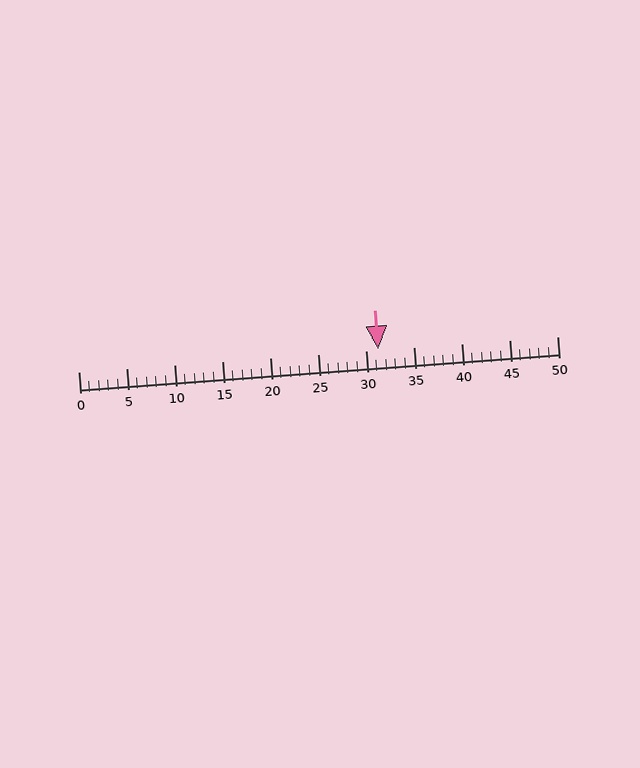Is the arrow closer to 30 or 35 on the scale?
The arrow is closer to 30.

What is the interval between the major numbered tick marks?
The major tick marks are spaced 5 units apart.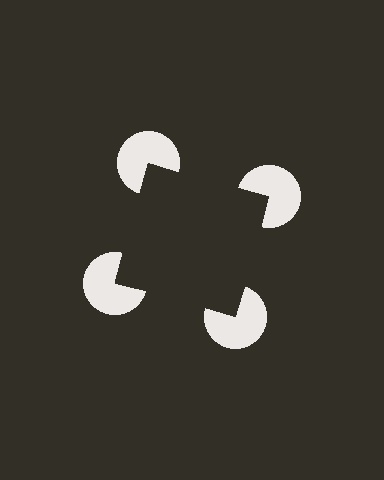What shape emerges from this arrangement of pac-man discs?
An illusory square — its edges are inferred from the aligned wedge cuts in the pac-man discs, not physically drawn.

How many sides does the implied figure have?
4 sides.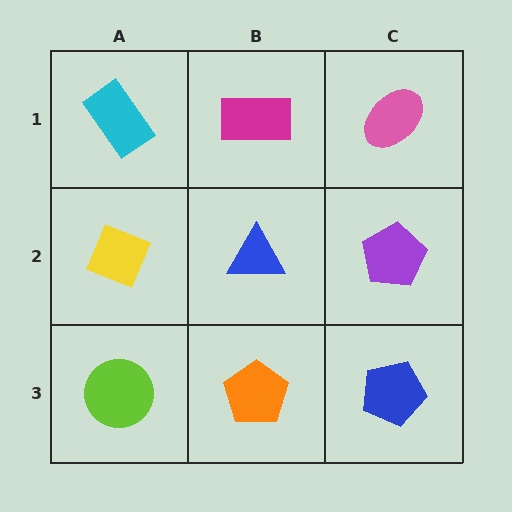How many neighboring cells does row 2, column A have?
3.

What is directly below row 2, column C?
A blue pentagon.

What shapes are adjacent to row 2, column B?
A magenta rectangle (row 1, column B), an orange pentagon (row 3, column B), a yellow diamond (row 2, column A), a purple pentagon (row 2, column C).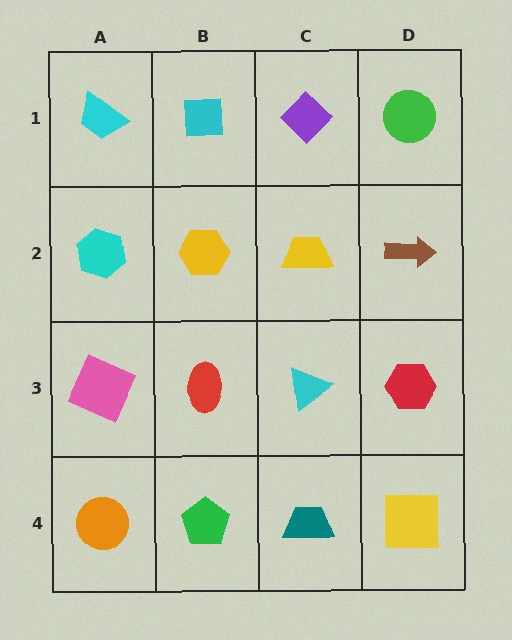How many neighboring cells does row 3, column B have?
4.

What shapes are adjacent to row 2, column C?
A purple diamond (row 1, column C), a cyan triangle (row 3, column C), a yellow hexagon (row 2, column B), a brown arrow (row 2, column D).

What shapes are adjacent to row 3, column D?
A brown arrow (row 2, column D), a yellow square (row 4, column D), a cyan triangle (row 3, column C).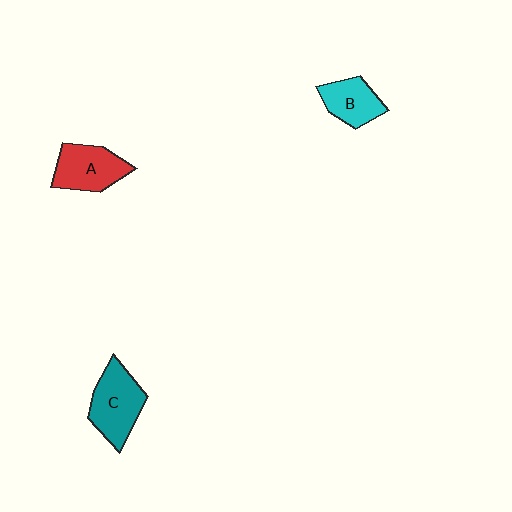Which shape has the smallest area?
Shape B (cyan).